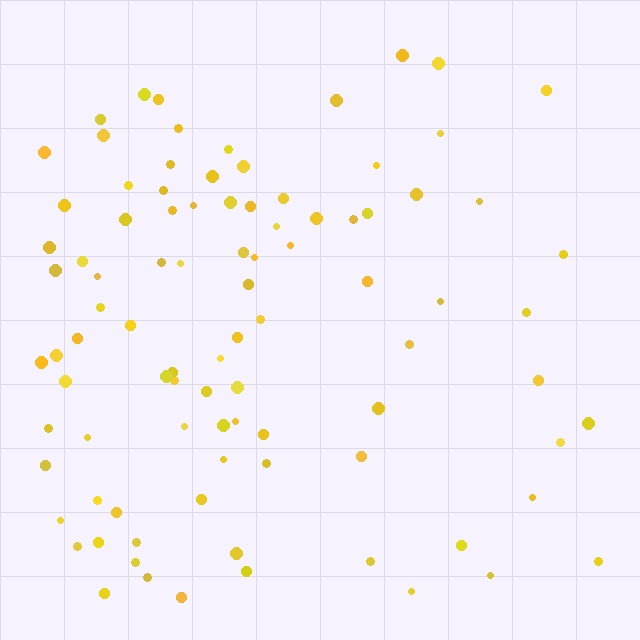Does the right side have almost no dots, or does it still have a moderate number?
Still a moderate number, just noticeably fewer than the left.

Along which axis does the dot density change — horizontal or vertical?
Horizontal.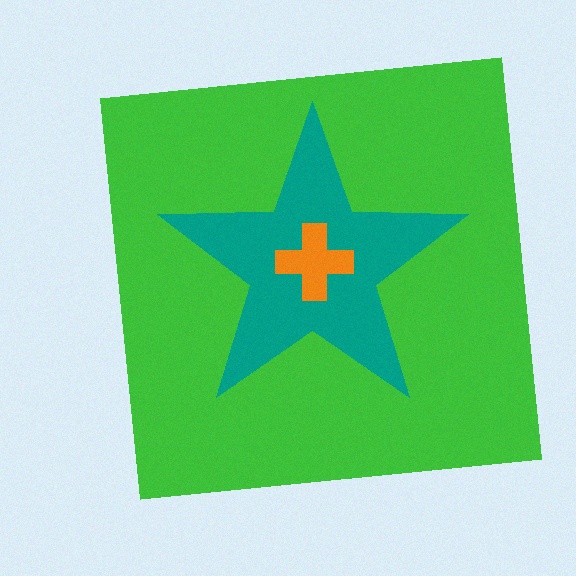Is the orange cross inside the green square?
Yes.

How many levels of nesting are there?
3.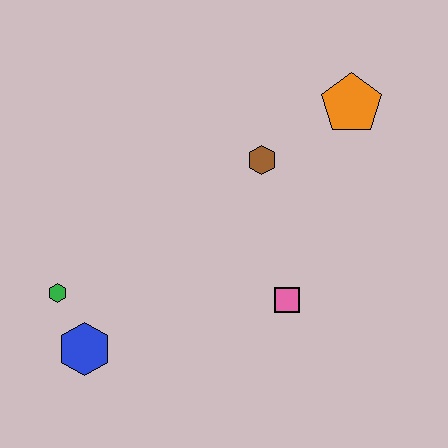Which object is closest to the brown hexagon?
The orange pentagon is closest to the brown hexagon.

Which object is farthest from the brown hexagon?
The blue hexagon is farthest from the brown hexagon.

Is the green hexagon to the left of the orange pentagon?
Yes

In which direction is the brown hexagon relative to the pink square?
The brown hexagon is above the pink square.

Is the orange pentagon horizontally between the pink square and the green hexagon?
No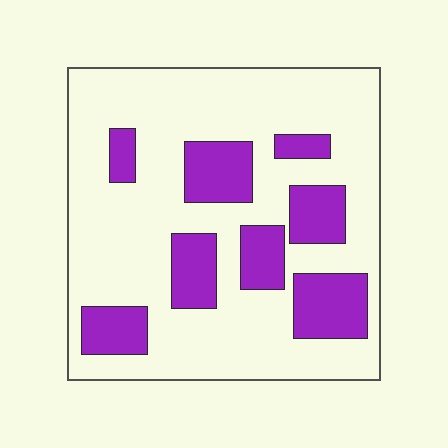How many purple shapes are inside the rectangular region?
8.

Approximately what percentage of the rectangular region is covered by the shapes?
Approximately 25%.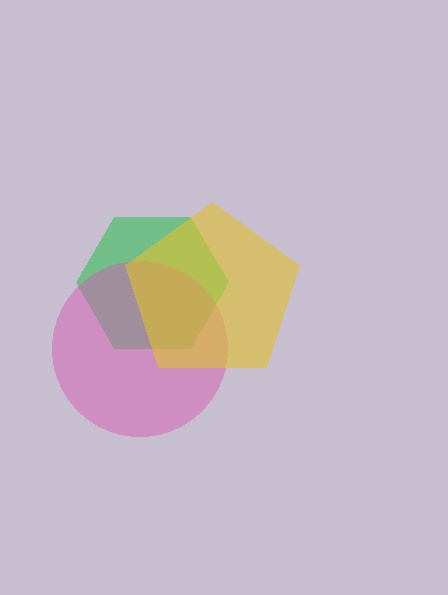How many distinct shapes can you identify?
There are 3 distinct shapes: a green hexagon, a pink circle, a yellow pentagon.